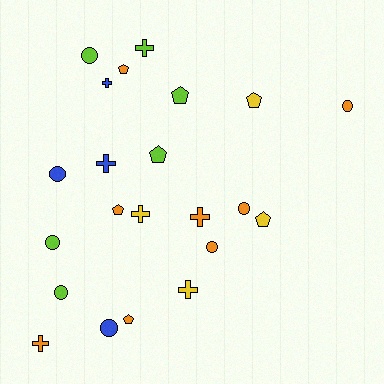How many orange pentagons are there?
There are 3 orange pentagons.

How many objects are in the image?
There are 22 objects.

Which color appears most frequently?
Orange, with 8 objects.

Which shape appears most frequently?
Circle, with 8 objects.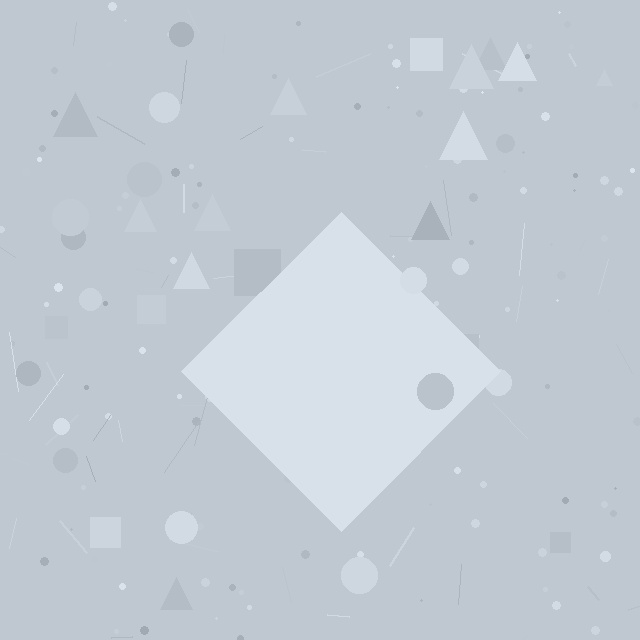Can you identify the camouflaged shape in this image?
The camouflaged shape is a diamond.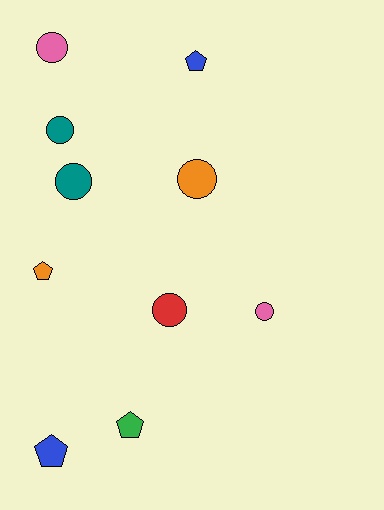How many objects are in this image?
There are 10 objects.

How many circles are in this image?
There are 6 circles.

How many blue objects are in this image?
There are 2 blue objects.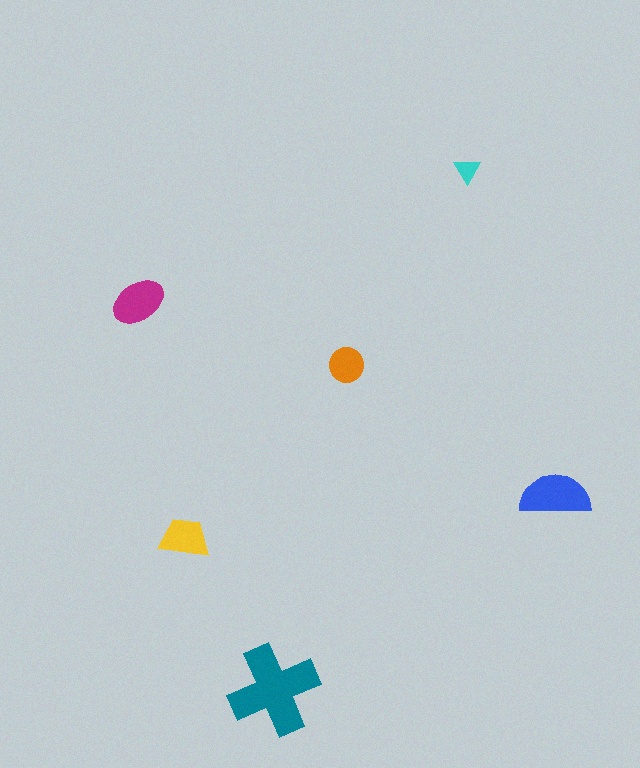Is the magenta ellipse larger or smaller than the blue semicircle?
Smaller.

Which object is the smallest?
The cyan triangle.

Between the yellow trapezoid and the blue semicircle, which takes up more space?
The blue semicircle.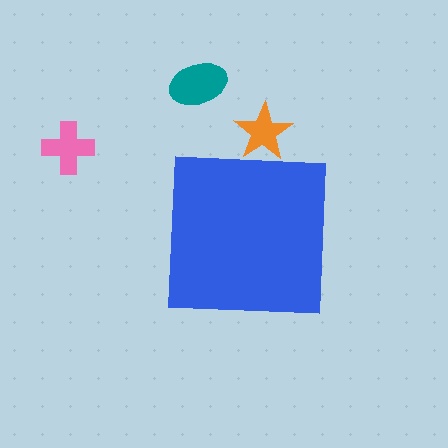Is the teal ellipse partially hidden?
No, the teal ellipse is fully visible.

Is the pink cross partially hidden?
No, the pink cross is fully visible.